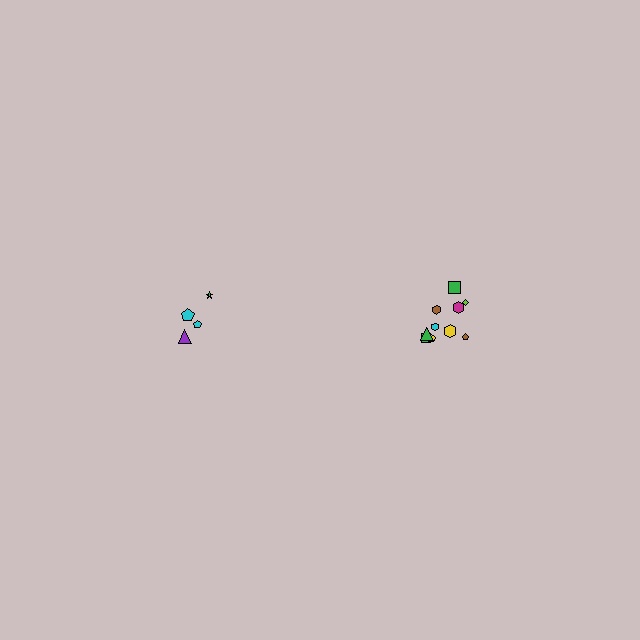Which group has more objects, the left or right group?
The right group.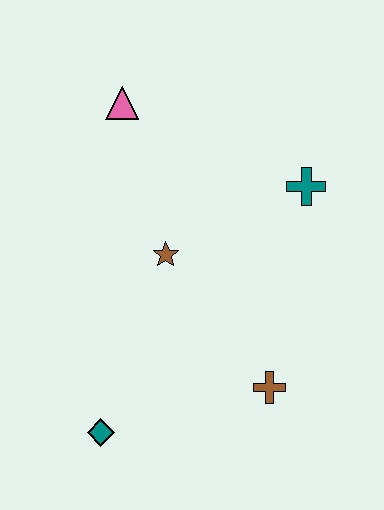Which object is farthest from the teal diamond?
The pink triangle is farthest from the teal diamond.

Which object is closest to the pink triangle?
The brown star is closest to the pink triangle.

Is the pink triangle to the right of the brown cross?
No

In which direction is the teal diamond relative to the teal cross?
The teal diamond is below the teal cross.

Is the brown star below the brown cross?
No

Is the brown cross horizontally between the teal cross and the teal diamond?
Yes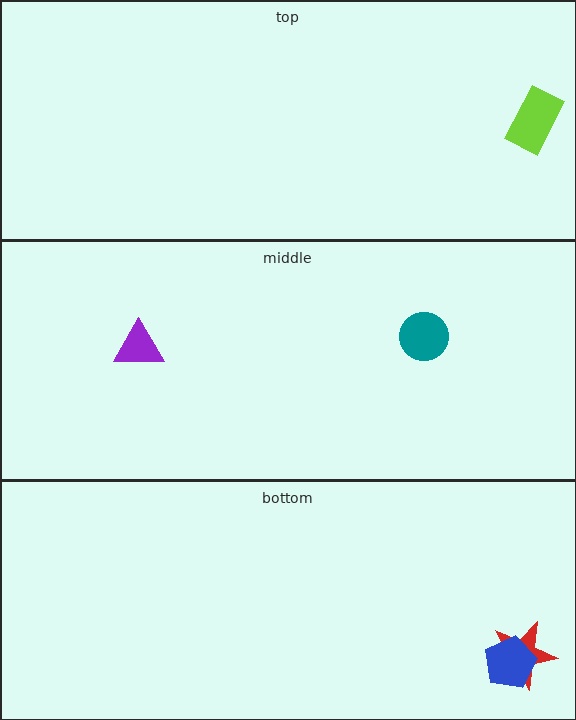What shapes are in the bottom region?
The red star, the blue pentagon.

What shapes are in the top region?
The lime rectangle.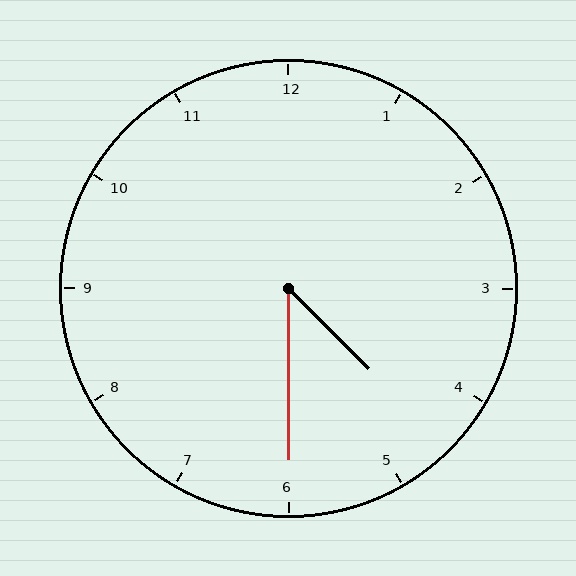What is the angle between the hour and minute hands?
Approximately 45 degrees.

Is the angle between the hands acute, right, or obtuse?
It is acute.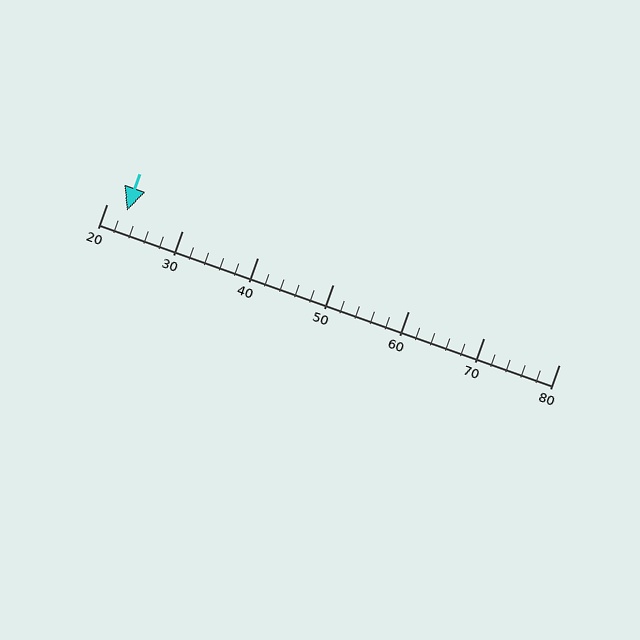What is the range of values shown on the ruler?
The ruler shows values from 20 to 80.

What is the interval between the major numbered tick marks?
The major tick marks are spaced 10 units apart.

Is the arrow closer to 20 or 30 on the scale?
The arrow is closer to 20.